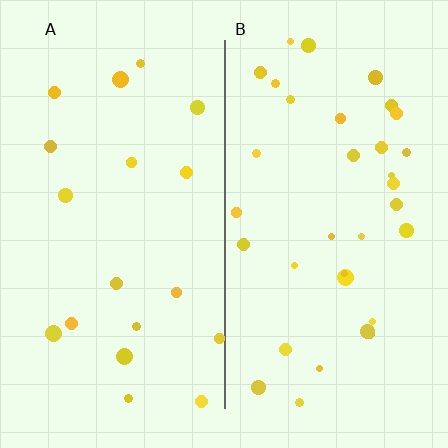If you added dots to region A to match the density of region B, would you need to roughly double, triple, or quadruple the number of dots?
Approximately double.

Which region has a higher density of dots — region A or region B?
B (the right).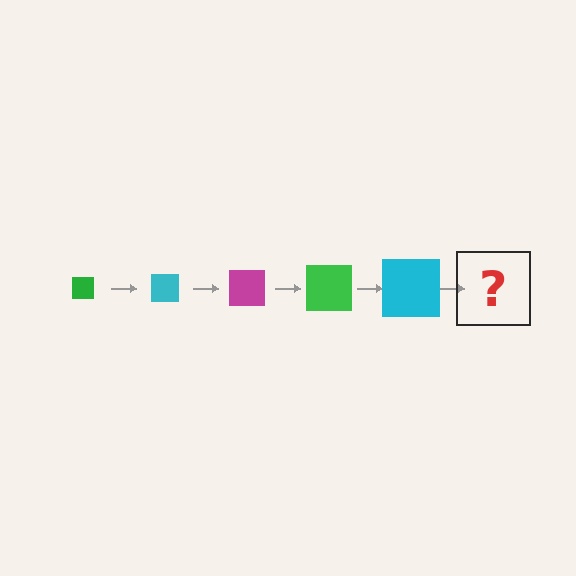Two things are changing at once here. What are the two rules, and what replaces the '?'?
The two rules are that the square grows larger each step and the color cycles through green, cyan, and magenta. The '?' should be a magenta square, larger than the previous one.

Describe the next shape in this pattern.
It should be a magenta square, larger than the previous one.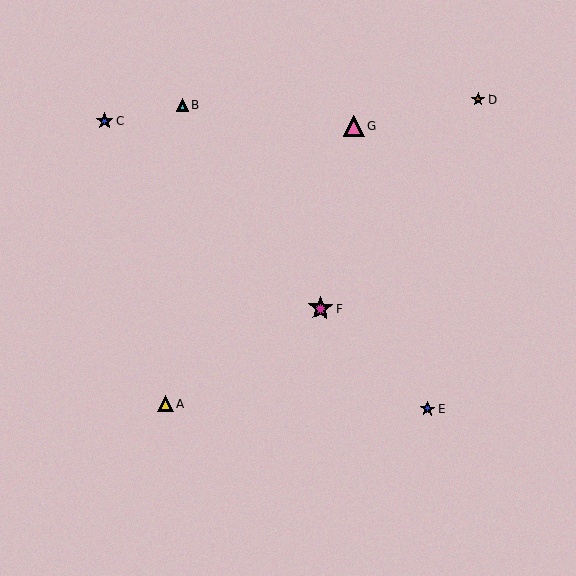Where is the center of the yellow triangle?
The center of the yellow triangle is at (165, 404).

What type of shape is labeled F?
Shape F is a magenta star.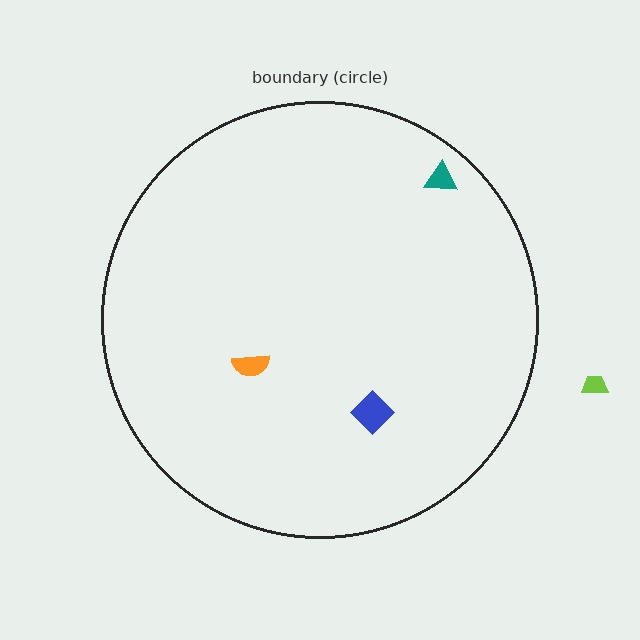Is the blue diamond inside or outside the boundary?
Inside.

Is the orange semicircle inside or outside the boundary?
Inside.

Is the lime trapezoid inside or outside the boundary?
Outside.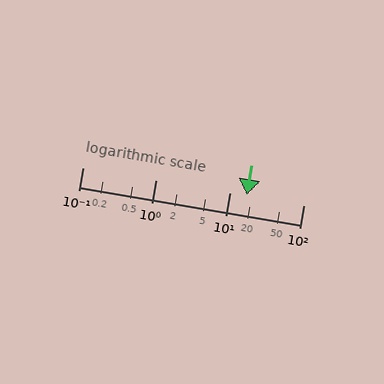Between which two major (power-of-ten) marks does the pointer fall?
The pointer is between 10 and 100.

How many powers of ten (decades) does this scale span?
The scale spans 3 decades, from 0.1 to 100.